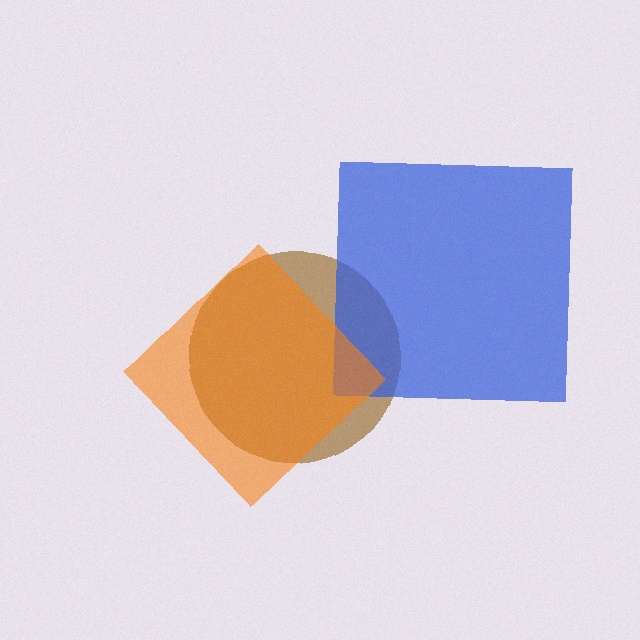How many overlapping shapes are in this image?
There are 3 overlapping shapes in the image.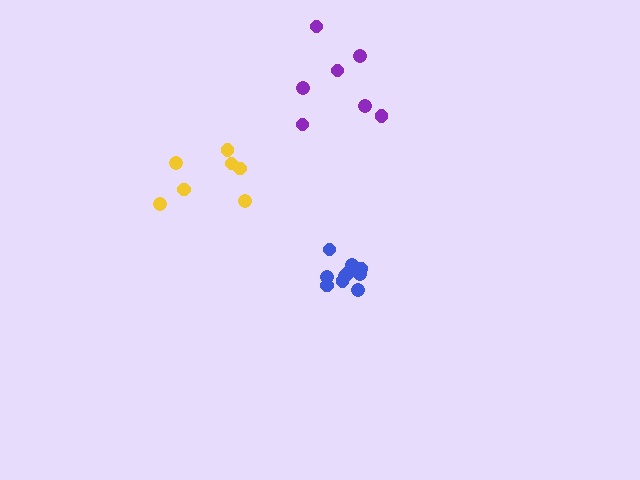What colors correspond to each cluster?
The clusters are colored: purple, yellow, blue.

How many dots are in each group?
Group 1: 7 dots, Group 2: 7 dots, Group 3: 11 dots (25 total).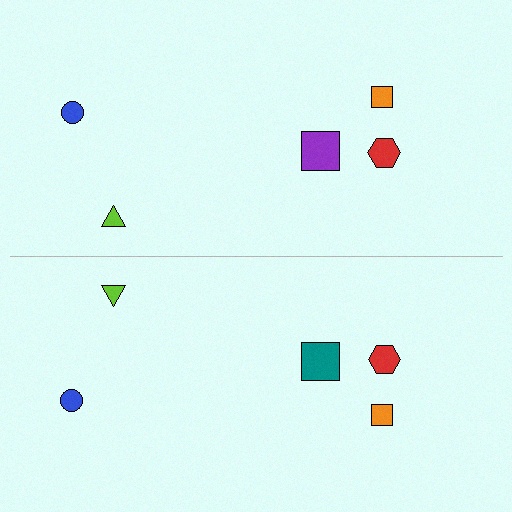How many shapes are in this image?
There are 10 shapes in this image.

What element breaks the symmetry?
The teal square on the bottom side breaks the symmetry — its mirror counterpart is purple.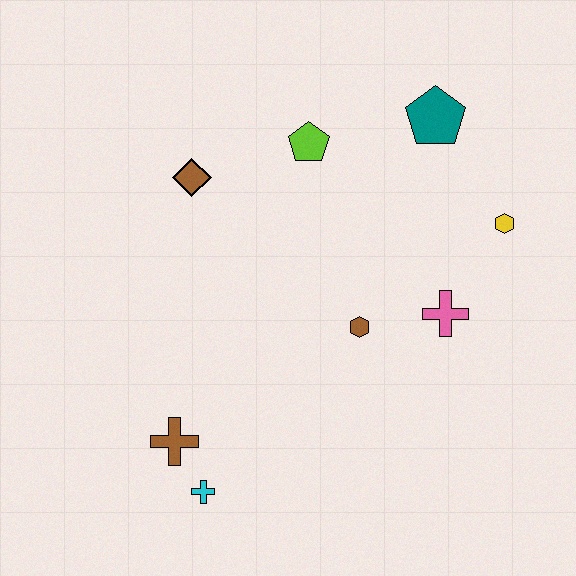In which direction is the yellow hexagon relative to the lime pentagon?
The yellow hexagon is to the right of the lime pentagon.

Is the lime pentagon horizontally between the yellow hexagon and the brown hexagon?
No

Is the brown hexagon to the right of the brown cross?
Yes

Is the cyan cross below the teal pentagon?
Yes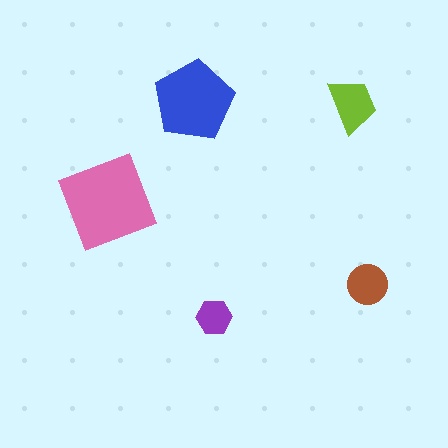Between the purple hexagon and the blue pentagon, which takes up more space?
The blue pentagon.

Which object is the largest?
The pink diamond.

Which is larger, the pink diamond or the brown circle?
The pink diamond.